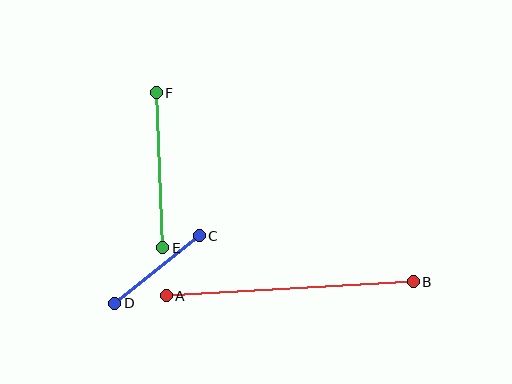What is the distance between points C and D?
The distance is approximately 108 pixels.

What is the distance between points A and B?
The distance is approximately 247 pixels.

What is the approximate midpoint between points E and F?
The midpoint is at approximately (159, 170) pixels.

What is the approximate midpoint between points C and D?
The midpoint is at approximately (157, 269) pixels.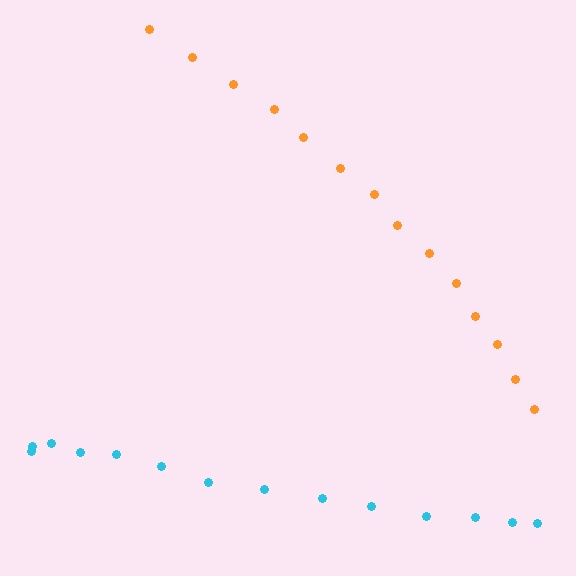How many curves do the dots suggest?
There are 2 distinct paths.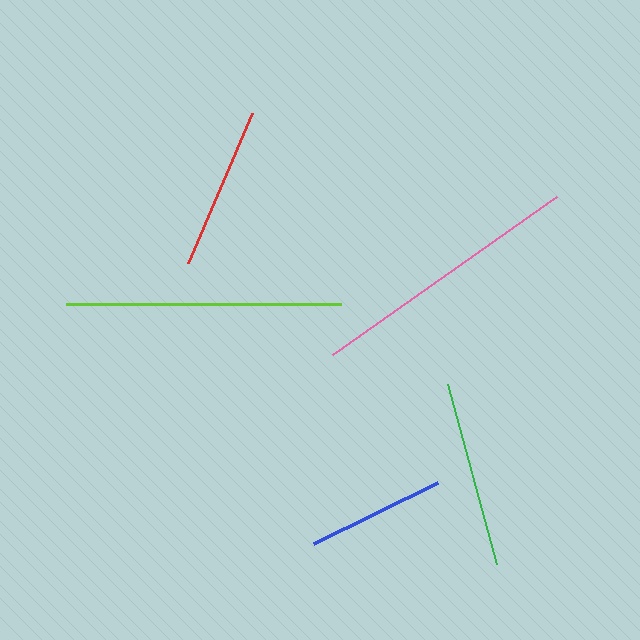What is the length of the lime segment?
The lime segment is approximately 275 pixels long.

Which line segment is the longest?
The lime line is the longest at approximately 275 pixels.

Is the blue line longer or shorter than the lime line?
The lime line is longer than the blue line.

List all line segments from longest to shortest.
From longest to shortest: lime, pink, green, red, blue.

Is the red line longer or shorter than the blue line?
The red line is longer than the blue line.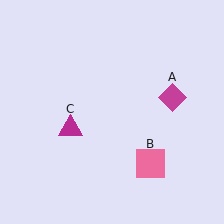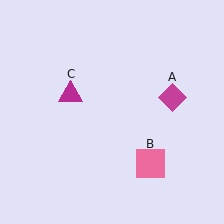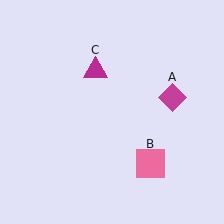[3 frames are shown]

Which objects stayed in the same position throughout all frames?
Magenta diamond (object A) and pink square (object B) remained stationary.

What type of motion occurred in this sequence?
The magenta triangle (object C) rotated clockwise around the center of the scene.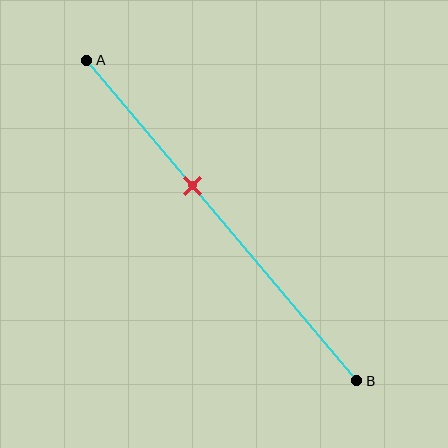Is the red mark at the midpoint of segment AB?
No, the mark is at about 40% from A, not at the 50% midpoint.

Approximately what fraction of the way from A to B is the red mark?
The red mark is approximately 40% of the way from A to B.